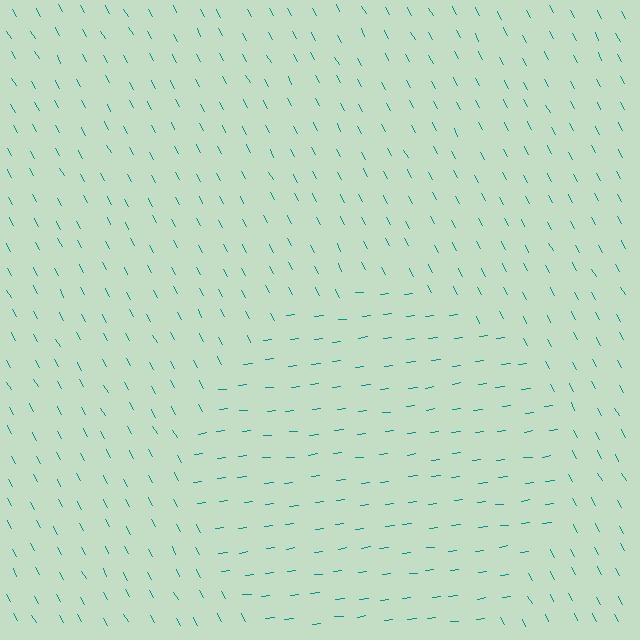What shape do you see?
I see a circle.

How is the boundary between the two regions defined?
The boundary is defined purely by a change in line orientation (approximately 68 degrees difference). All lines are the same color and thickness.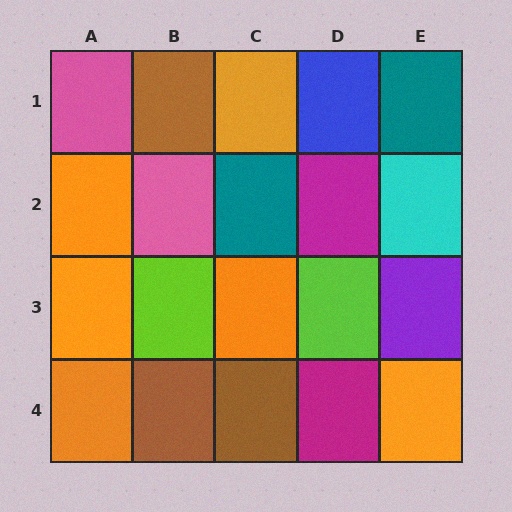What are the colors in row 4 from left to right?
Orange, brown, brown, magenta, orange.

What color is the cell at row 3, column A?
Orange.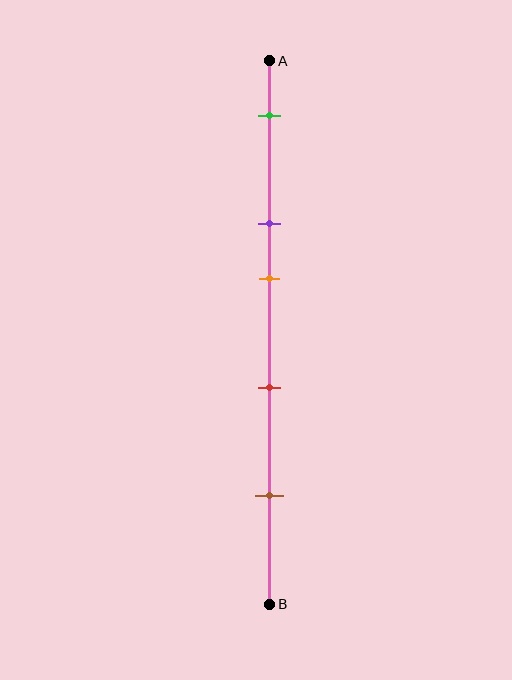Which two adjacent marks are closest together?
The purple and orange marks are the closest adjacent pair.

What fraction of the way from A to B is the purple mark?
The purple mark is approximately 30% (0.3) of the way from A to B.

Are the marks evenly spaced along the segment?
No, the marks are not evenly spaced.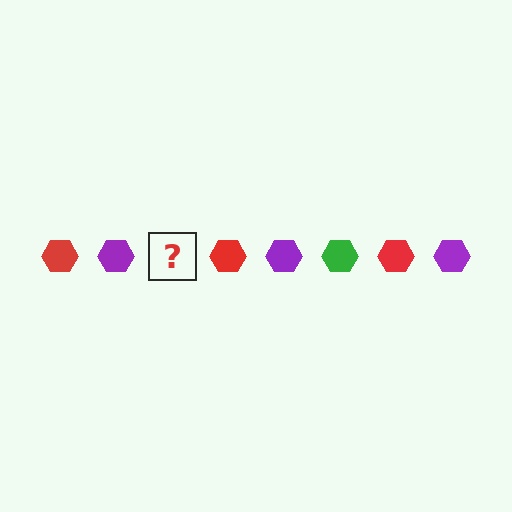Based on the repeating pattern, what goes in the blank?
The blank should be a green hexagon.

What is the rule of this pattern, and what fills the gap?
The rule is that the pattern cycles through red, purple, green hexagons. The gap should be filled with a green hexagon.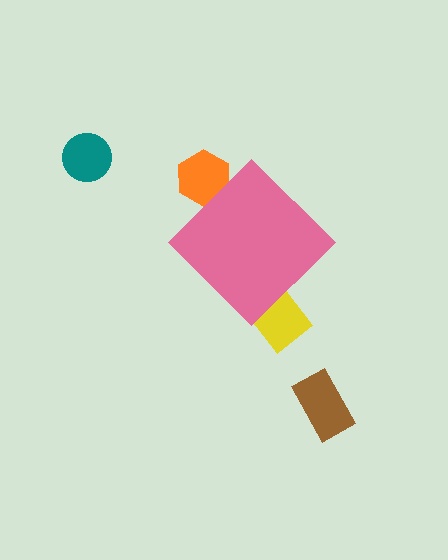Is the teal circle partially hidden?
No, the teal circle is fully visible.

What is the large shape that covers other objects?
A pink diamond.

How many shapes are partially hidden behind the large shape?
2 shapes are partially hidden.